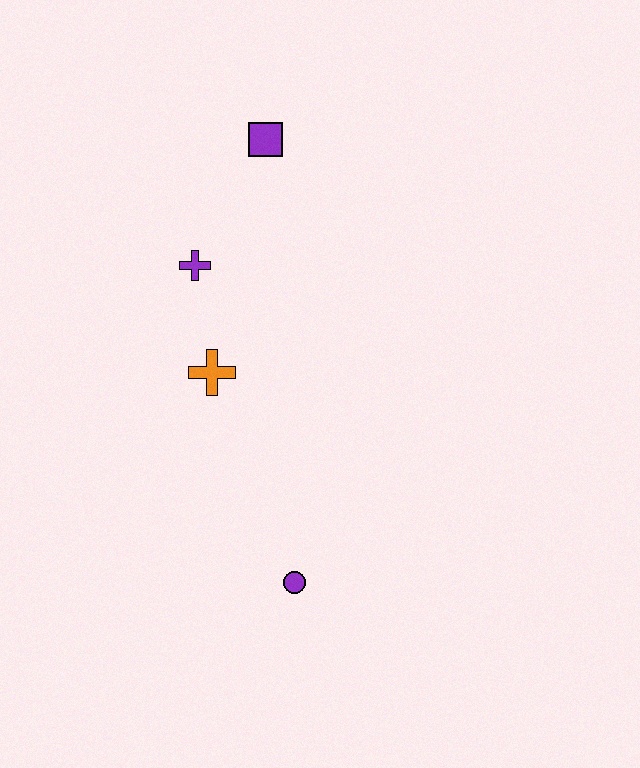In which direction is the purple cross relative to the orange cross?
The purple cross is above the orange cross.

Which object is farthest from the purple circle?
The purple square is farthest from the purple circle.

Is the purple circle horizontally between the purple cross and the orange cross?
No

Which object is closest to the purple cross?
The orange cross is closest to the purple cross.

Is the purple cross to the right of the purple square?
No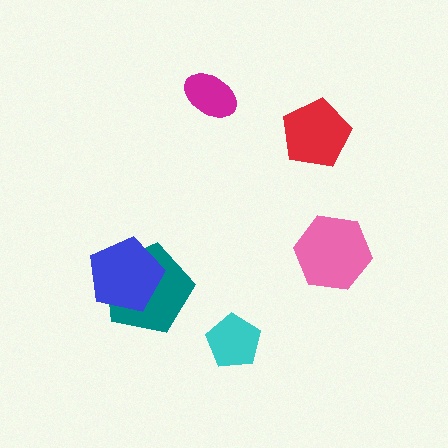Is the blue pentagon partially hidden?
No, no other shape covers it.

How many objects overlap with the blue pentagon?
1 object overlaps with the blue pentagon.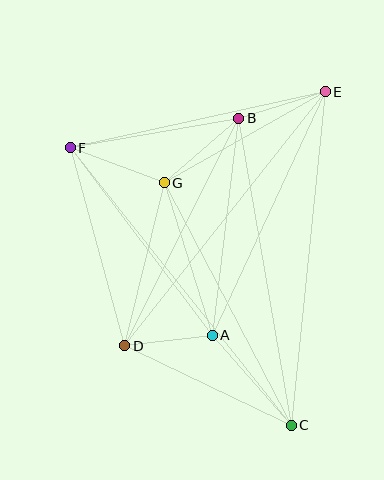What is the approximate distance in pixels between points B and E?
The distance between B and E is approximately 91 pixels.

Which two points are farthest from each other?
Points C and F are farthest from each other.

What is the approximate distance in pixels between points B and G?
The distance between B and G is approximately 98 pixels.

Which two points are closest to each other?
Points A and D are closest to each other.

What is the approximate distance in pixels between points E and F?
The distance between E and F is approximately 261 pixels.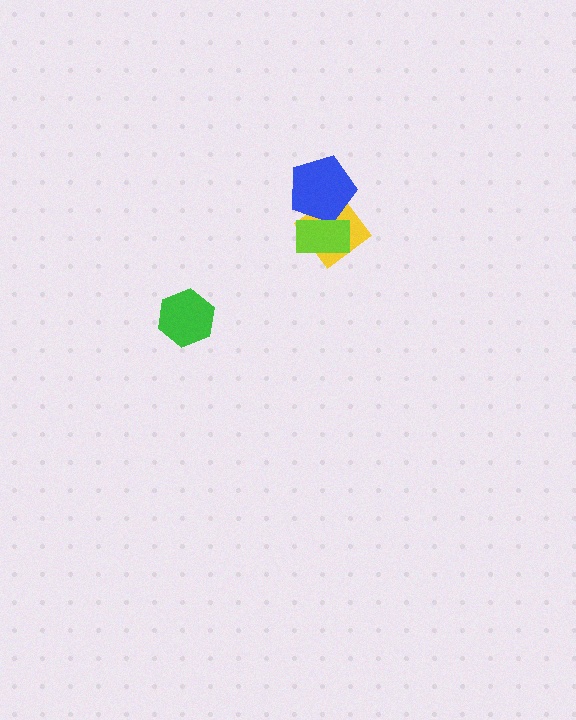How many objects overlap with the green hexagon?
0 objects overlap with the green hexagon.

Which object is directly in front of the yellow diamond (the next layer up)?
The blue pentagon is directly in front of the yellow diamond.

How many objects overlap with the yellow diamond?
2 objects overlap with the yellow diamond.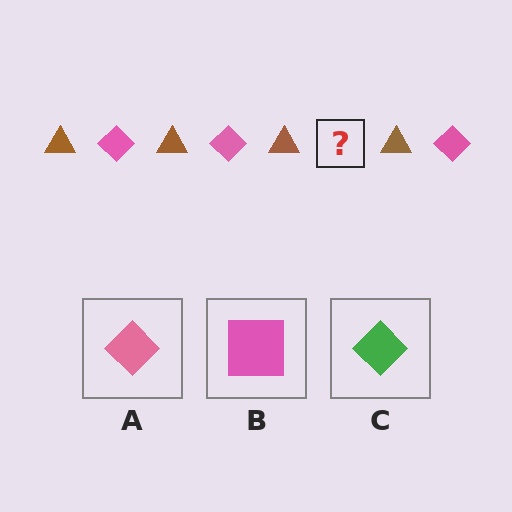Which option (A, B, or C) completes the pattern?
A.